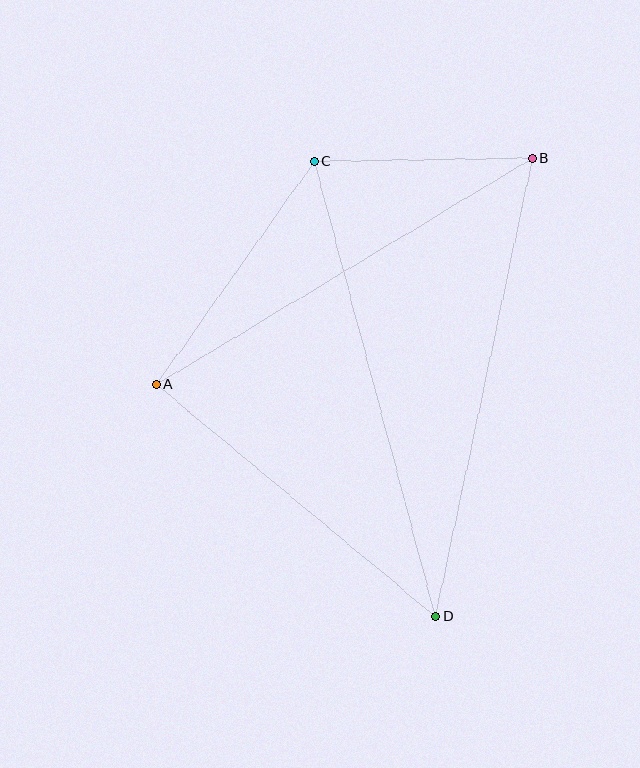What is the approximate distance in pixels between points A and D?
The distance between A and D is approximately 363 pixels.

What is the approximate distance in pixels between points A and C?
The distance between A and C is approximately 273 pixels.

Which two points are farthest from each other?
Points C and D are farthest from each other.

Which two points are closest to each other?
Points B and C are closest to each other.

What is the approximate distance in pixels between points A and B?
The distance between A and B is approximately 439 pixels.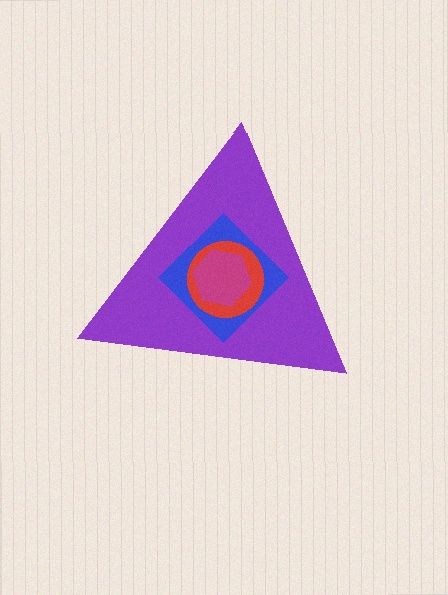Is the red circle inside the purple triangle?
Yes.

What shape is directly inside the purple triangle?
The blue diamond.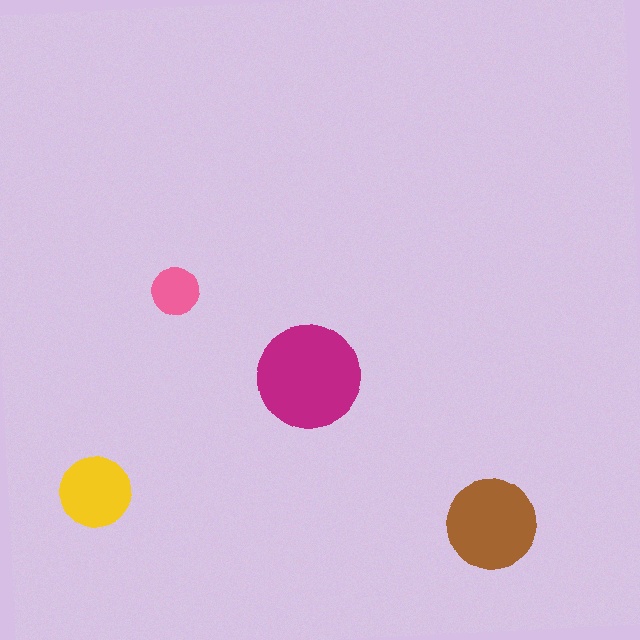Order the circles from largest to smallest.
the magenta one, the brown one, the yellow one, the pink one.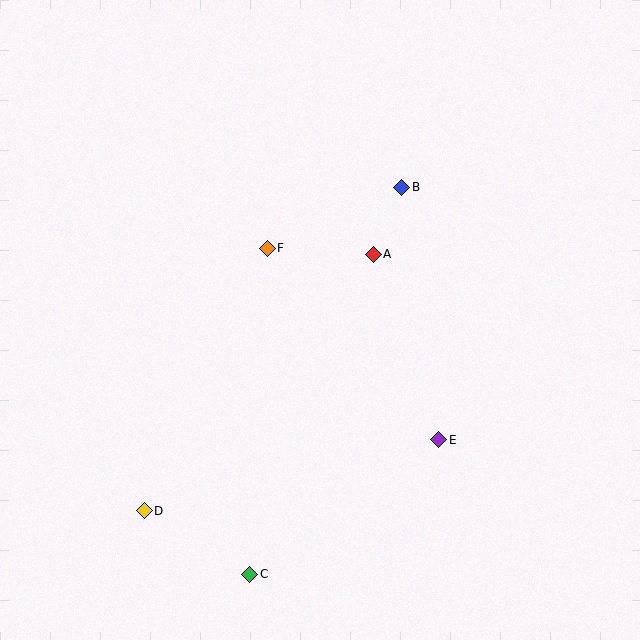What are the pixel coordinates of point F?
Point F is at (267, 248).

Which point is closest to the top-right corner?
Point B is closest to the top-right corner.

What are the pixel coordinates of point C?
Point C is at (250, 574).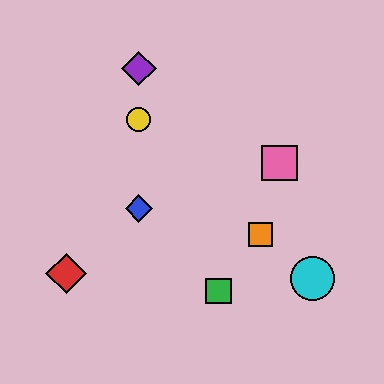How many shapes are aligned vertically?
3 shapes (the blue diamond, the yellow circle, the purple diamond) are aligned vertically.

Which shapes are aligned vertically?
The blue diamond, the yellow circle, the purple diamond are aligned vertically.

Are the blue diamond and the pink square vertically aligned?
No, the blue diamond is at x≈139 and the pink square is at x≈279.